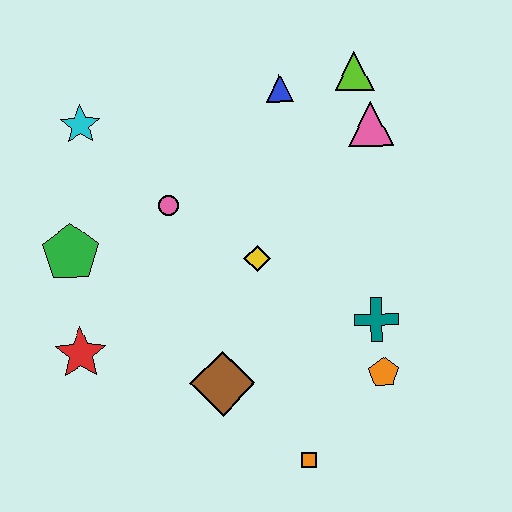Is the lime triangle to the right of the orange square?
Yes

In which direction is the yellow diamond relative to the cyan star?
The yellow diamond is to the right of the cyan star.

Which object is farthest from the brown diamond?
The lime triangle is farthest from the brown diamond.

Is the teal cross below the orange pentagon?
No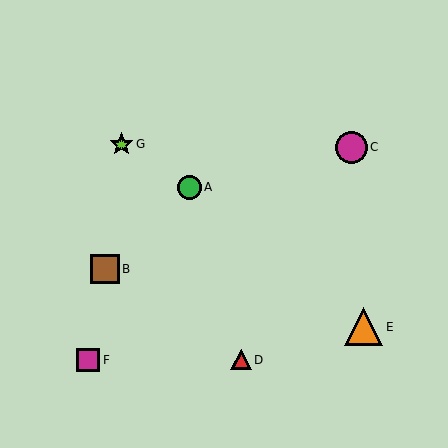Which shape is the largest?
The orange triangle (labeled E) is the largest.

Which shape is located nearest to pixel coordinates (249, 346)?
The red triangle (labeled D) at (241, 360) is nearest to that location.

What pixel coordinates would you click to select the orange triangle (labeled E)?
Click at (364, 327) to select the orange triangle E.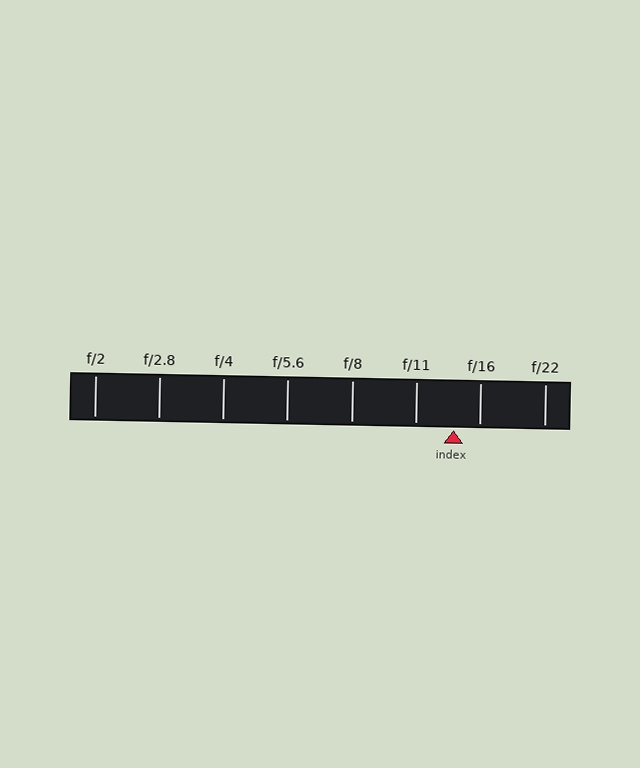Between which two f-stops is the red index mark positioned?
The index mark is between f/11 and f/16.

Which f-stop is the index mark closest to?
The index mark is closest to f/16.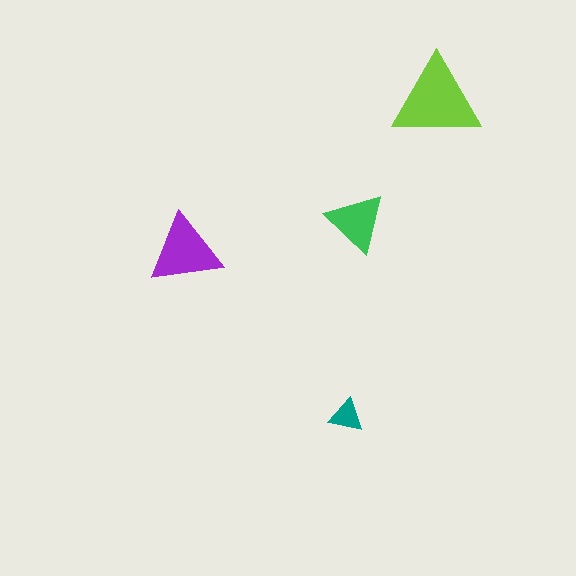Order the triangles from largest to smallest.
the lime one, the purple one, the green one, the teal one.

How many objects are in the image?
There are 4 objects in the image.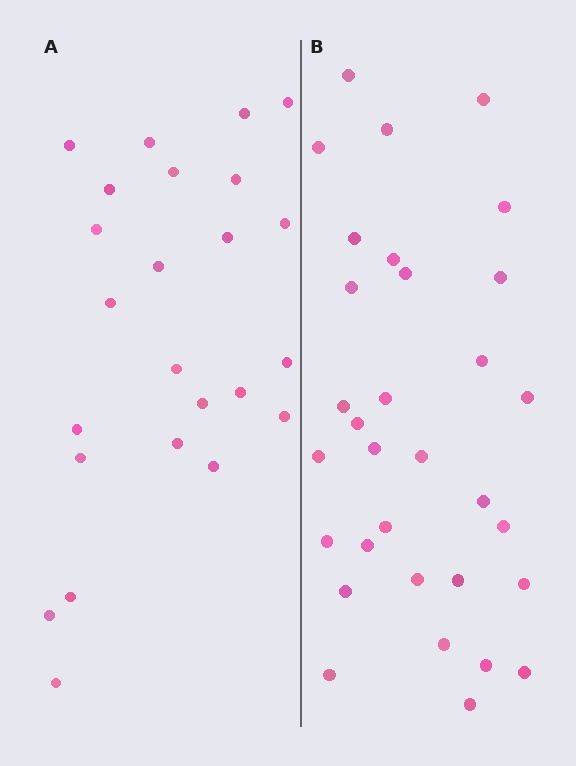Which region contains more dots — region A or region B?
Region B (the right region) has more dots.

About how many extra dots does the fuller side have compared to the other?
Region B has roughly 8 or so more dots than region A.